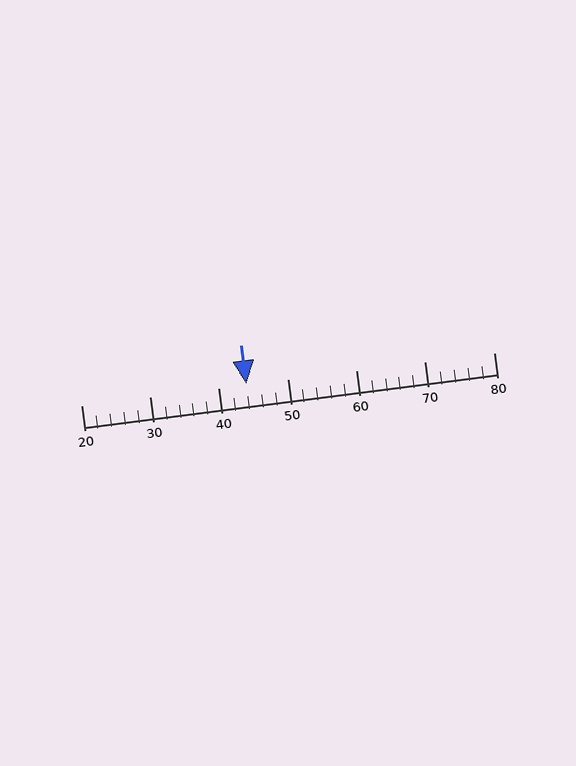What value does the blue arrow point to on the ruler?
The blue arrow points to approximately 44.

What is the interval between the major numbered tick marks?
The major tick marks are spaced 10 units apart.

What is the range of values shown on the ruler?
The ruler shows values from 20 to 80.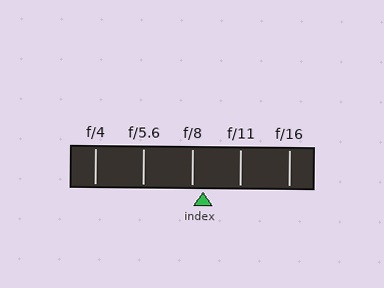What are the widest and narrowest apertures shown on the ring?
The widest aperture shown is f/4 and the narrowest is f/16.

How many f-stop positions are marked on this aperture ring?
There are 5 f-stop positions marked.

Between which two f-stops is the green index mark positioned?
The index mark is between f/8 and f/11.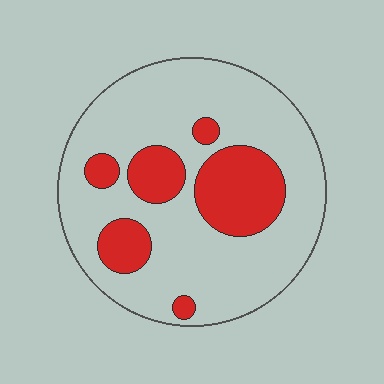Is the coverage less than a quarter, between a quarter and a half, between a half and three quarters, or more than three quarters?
Less than a quarter.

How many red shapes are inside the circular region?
6.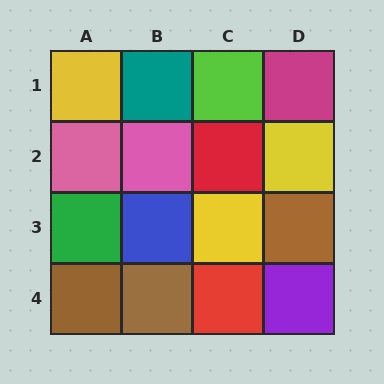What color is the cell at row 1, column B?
Teal.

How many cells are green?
1 cell is green.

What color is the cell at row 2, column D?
Yellow.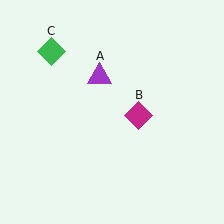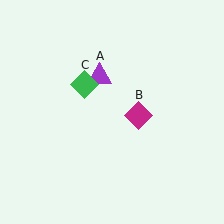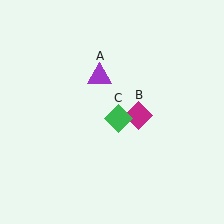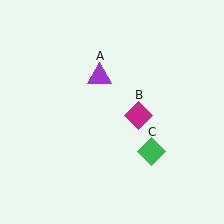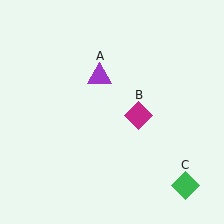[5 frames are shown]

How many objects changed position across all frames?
1 object changed position: green diamond (object C).